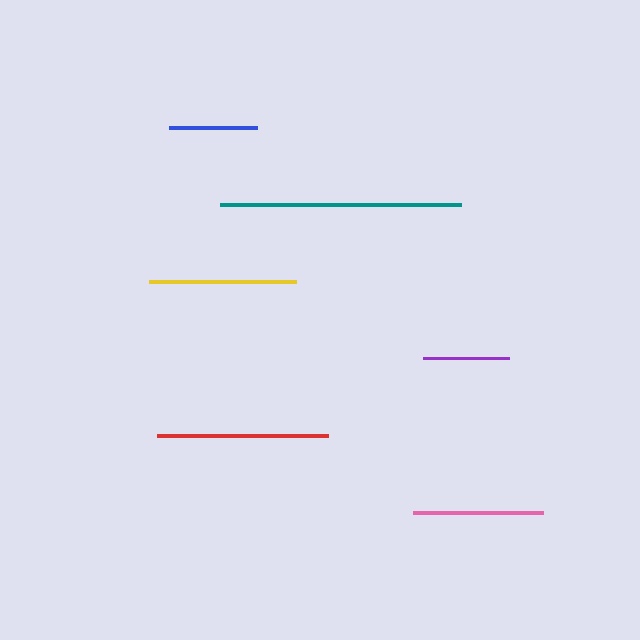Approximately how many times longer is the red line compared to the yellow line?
The red line is approximately 1.2 times the length of the yellow line.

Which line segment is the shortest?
The purple line is the shortest at approximately 87 pixels.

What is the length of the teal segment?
The teal segment is approximately 241 pixels long.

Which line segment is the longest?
The teal line is the longest at approximately 241 pixels.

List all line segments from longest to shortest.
From longest to shortest: teal, red, yellow, pink, blue, purple.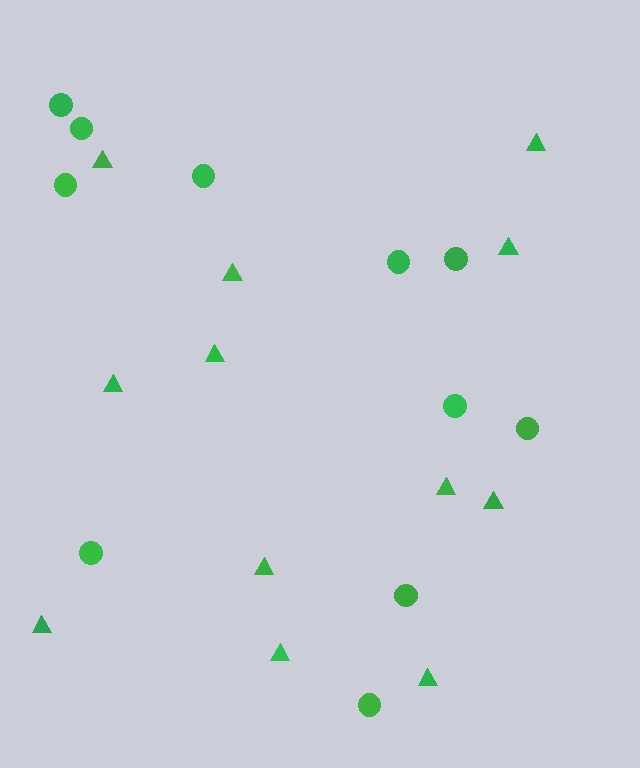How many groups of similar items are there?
There are 2 groups: one group of circles (11) and one group of triangles (12).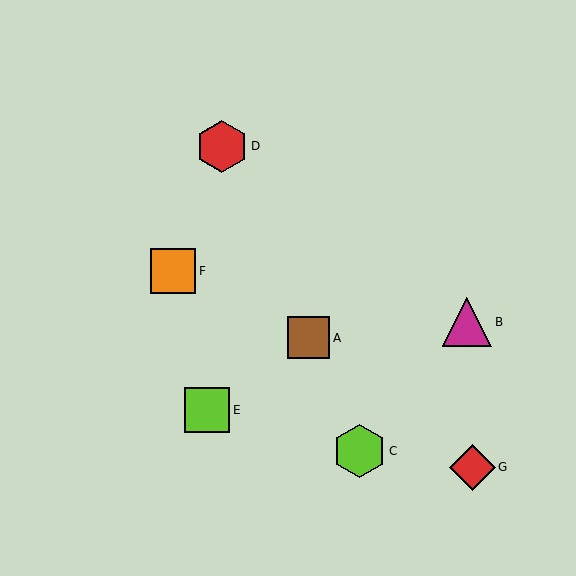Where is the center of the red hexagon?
The center of the red hexagon is at (222, 146).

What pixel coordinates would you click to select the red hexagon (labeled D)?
Click at (222, 146) to select the red hexagon D.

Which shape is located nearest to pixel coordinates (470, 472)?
The red diamond (labeled G) at (472, 467) is nearest to that location.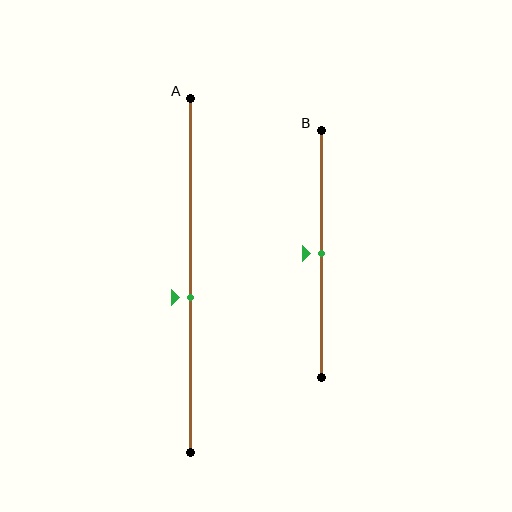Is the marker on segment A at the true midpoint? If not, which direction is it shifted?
No, the marker on segment A is shifted downward by about 6% of the segment length.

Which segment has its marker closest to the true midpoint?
Segment B has its marker closest to the true midpoint.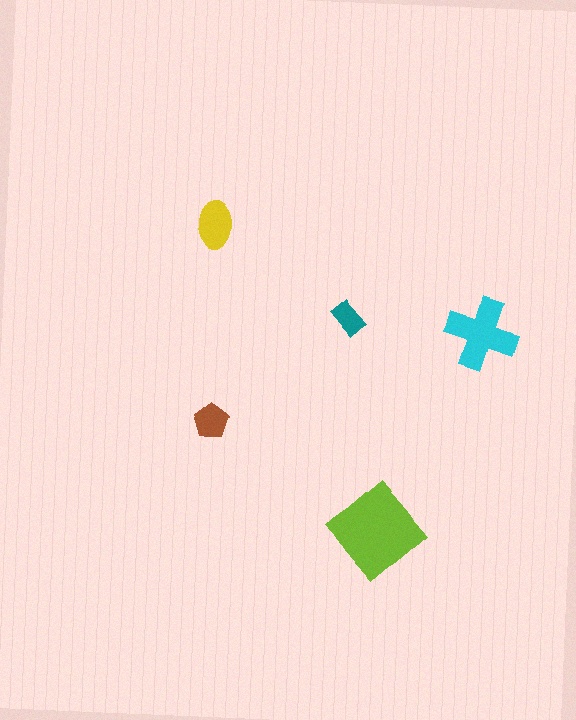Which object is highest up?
The yellow ellipse is topmost.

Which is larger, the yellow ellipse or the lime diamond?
The lime diamond.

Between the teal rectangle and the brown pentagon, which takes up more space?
The brown pentagon.